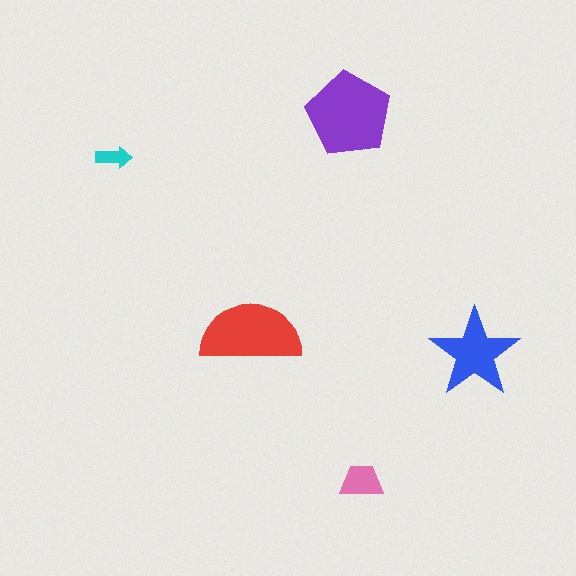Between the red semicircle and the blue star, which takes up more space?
The red semicircle.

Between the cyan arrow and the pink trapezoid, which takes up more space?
The pink trapezoid.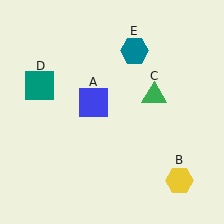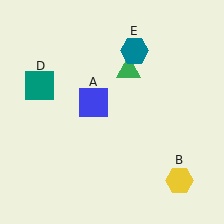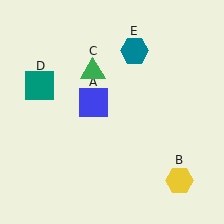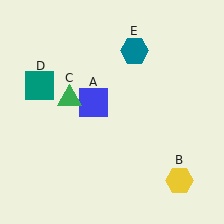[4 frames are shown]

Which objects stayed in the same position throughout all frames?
Blue square (object A) and yellow hexagon (object B) and teal square (object D) and teal hexagon (object E) remained stationary.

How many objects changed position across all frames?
1 object changed position: green triangle (object C).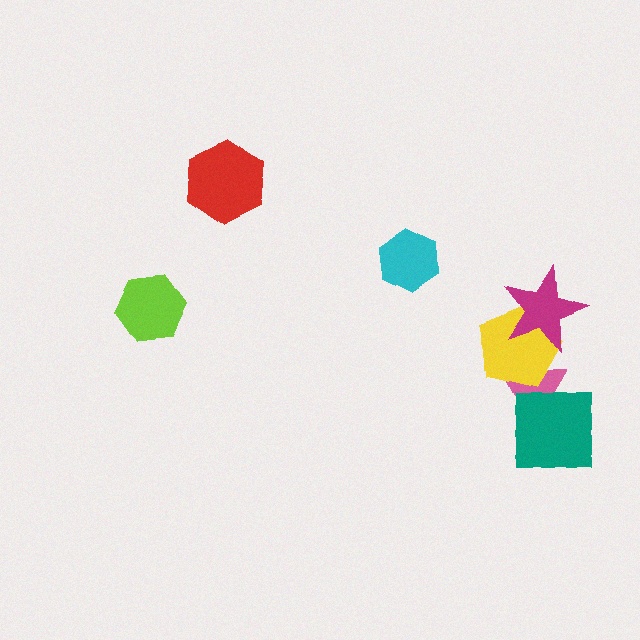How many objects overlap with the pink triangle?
2 objects overlap with the pink triangle.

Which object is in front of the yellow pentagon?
The magenta star is in front of the yellow pentagon.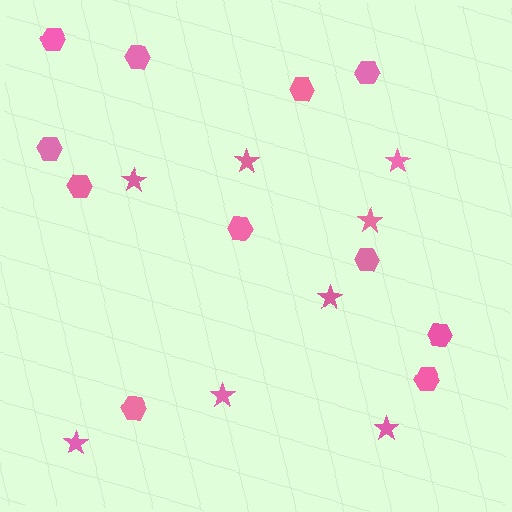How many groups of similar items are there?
There are 2 groups: one group of stars (8) and one group of hexagons (11).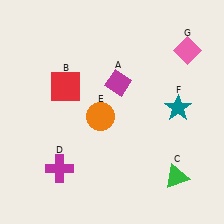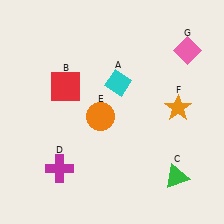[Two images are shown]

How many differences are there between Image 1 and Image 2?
There are 2 differences between the two images.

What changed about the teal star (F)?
In Image 1, F is teal. In Image 2, it changed to orange.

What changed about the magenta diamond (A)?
In Image 1, A is magenta. In Image 2, it changed to cyan.